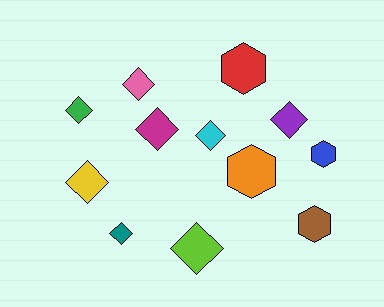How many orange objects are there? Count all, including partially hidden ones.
There is 1 orange object.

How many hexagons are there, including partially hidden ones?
There are 4 hexagons.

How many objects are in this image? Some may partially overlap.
There are 12 objects.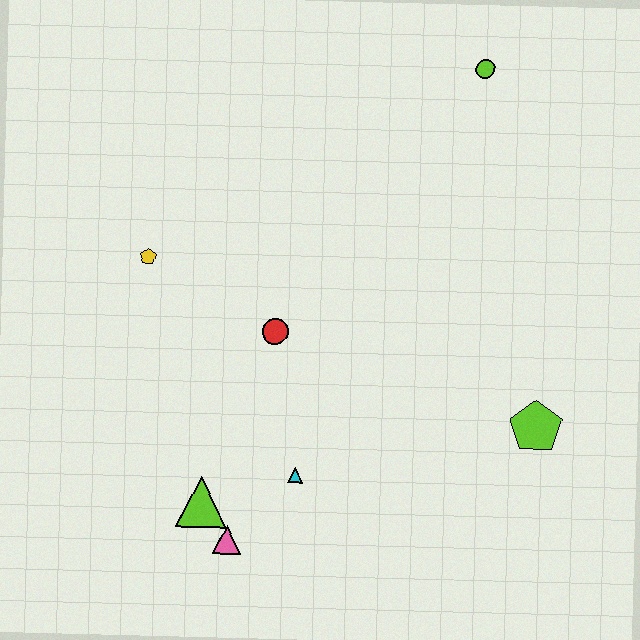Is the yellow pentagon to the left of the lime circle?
Yes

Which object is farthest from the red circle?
The lime circle is farthest from the red circle.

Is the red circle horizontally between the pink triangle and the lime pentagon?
Yes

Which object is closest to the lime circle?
The red circle is closest to the lime circle.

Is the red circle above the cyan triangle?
Yes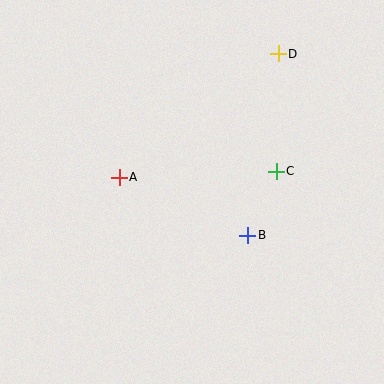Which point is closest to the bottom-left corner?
Point A is closest to the bottom-left corner.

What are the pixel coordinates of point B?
Point B is at (248, 236).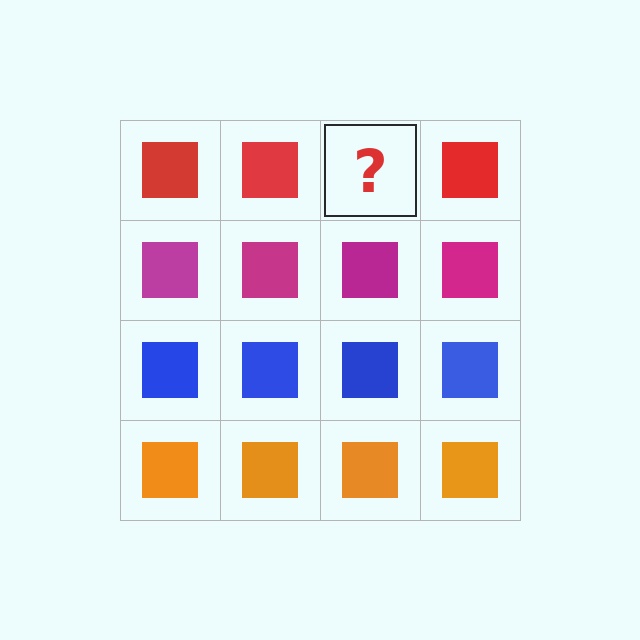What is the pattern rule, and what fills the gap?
The rule is that each row has a consistent color. The gap should be filled with a red square.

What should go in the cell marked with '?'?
The missing cell should contain a red square.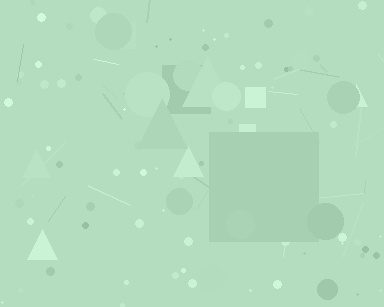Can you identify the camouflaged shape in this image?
The camouflaged shape is a square.